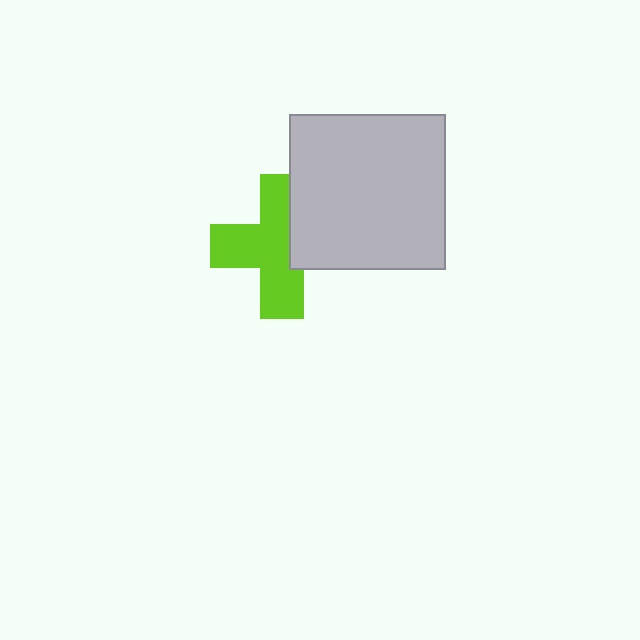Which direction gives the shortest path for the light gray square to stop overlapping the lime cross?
Moving right gives the shortest separation.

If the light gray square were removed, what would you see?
You would see the complete lime cross.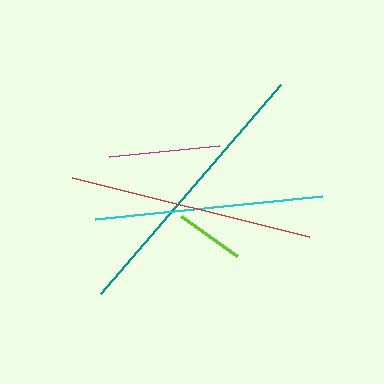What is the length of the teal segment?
The teal segment is approximately 276 pixels long.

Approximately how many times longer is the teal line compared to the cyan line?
The teal line is approximately 1.2 times the length of the cyan line.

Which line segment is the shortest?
The lime line is the shortest at approximately 69 pixels.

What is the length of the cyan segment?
The cyan segment is approximately 229 pixels long.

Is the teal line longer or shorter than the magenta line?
The teal line is longer than the magenta line.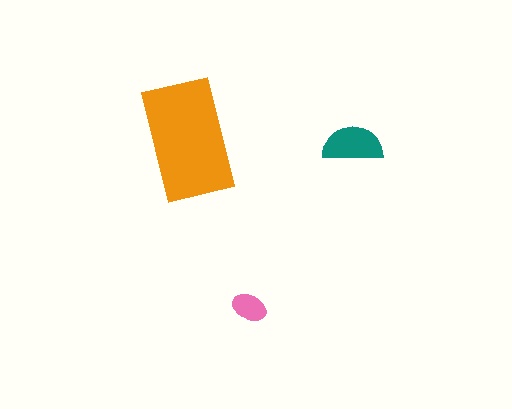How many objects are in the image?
There are 3 objects in the image.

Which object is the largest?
The orange rectangle.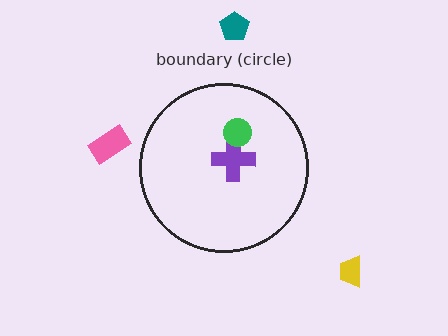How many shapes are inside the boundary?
2 inside, 3 outside.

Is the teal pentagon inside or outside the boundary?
Outside.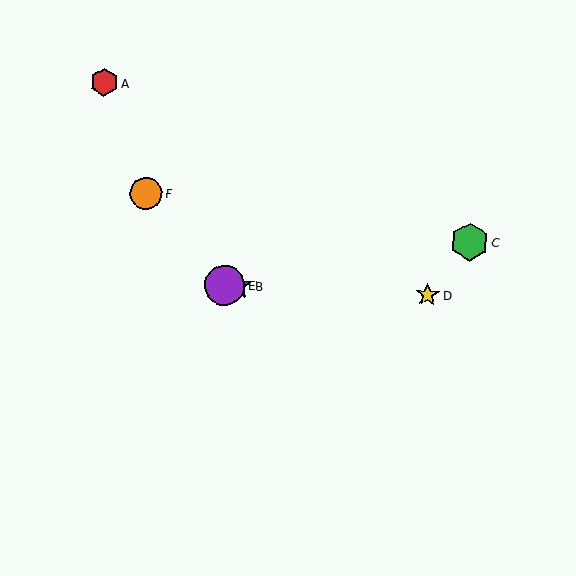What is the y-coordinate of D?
Object D is at y≈295.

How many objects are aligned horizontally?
3 objects (B, D, E) are aligned horizontally.